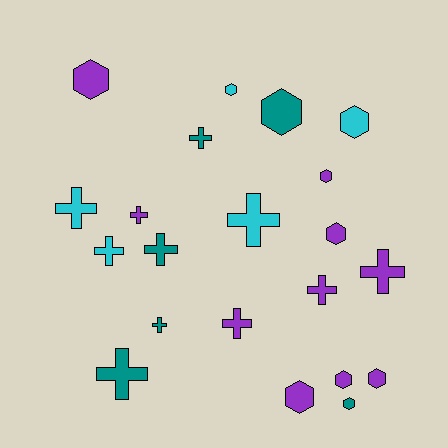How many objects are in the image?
There are 21 objects.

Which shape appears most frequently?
Cross, with 11 objects.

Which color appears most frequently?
Purple, with 10 objects.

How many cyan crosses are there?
There are 3 cyan crosses.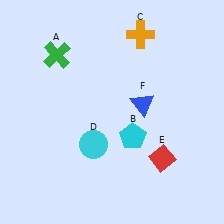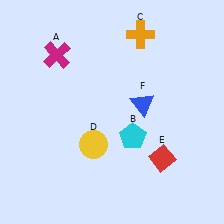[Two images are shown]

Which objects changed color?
A changed from green to magenta. D changed from cyan to yellow.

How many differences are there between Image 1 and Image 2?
There are 2 differences between the two images.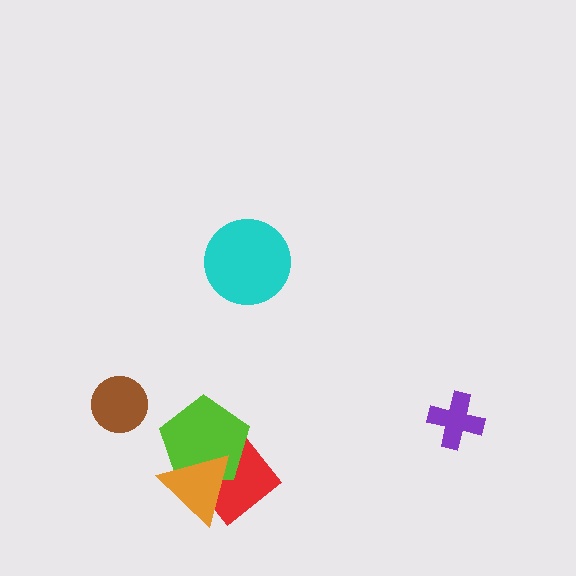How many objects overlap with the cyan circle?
0 objects overlap with the cyan circle.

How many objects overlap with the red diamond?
2 objects overlap with the red diamond.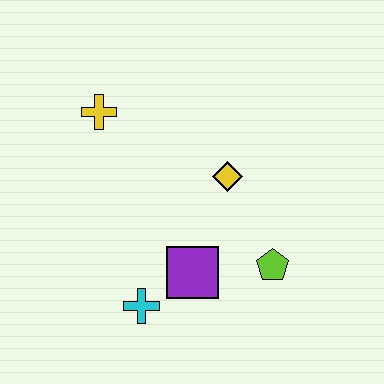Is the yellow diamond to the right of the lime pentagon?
No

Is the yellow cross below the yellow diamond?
No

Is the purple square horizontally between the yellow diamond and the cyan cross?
Yes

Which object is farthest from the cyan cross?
The yellow cross is farthest from the cyan cross.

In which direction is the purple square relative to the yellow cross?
The purple square is below the yellow cross.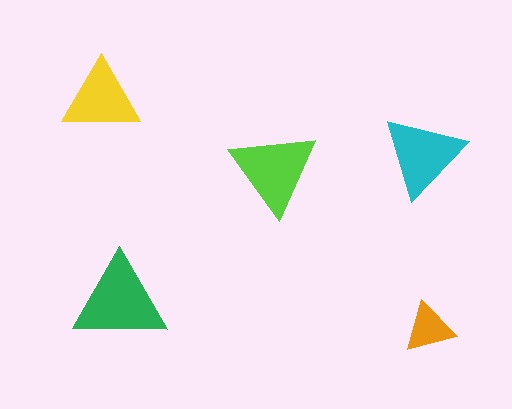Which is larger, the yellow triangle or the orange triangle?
The yellow one.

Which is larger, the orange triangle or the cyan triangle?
The cyan one.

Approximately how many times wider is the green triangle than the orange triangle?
About 2 times wider.